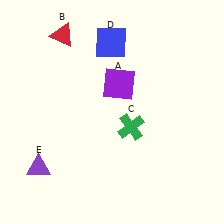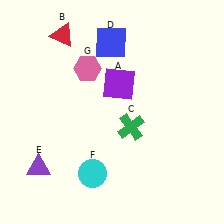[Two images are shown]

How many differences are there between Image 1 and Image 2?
There are 2 differences between the two images.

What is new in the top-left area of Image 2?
A pink hexagon (G) was added in the top-left area of Image 2.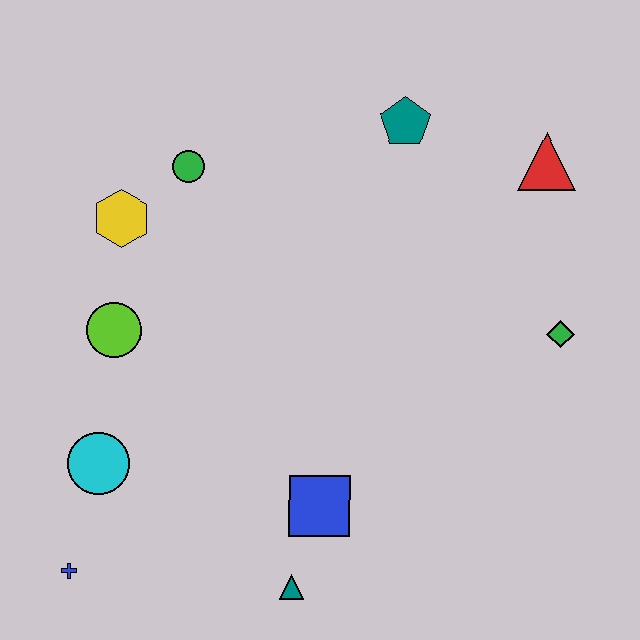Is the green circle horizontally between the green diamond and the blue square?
No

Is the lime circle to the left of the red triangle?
Yes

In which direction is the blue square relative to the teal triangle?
The blue square is above the teal triangle.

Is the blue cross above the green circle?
No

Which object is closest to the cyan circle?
The blue cross is closest to the cyan circle.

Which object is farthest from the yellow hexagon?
The green diamond is farthest from the yellow hexagon.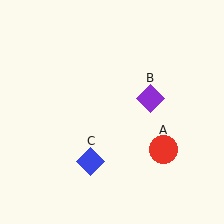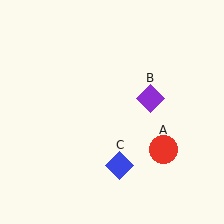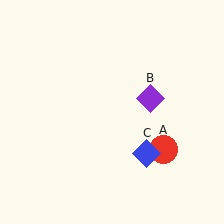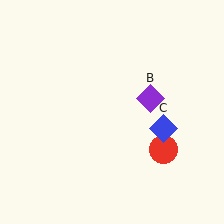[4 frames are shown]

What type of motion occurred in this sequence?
The blue diamond (object C) rotated counterclockwise around the center of the scene.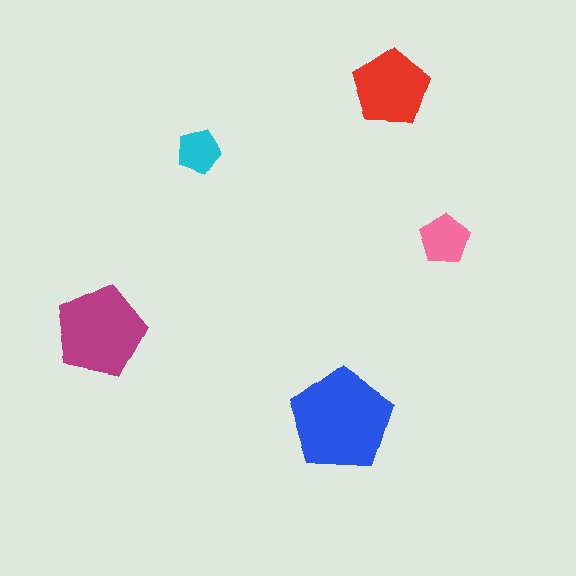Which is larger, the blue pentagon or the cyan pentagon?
The blue one.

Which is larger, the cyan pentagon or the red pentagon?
The red one.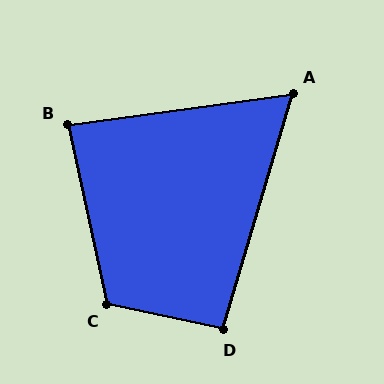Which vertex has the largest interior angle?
C, at approximately 114 degrees.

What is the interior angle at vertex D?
Approximately 94 degrees (approximately right).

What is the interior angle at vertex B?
Approximately 86 degrees (approximately right).